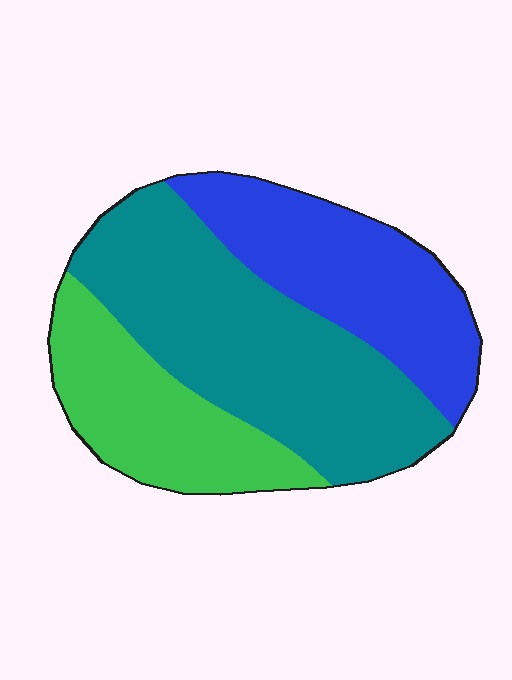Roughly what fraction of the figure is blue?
Blue takes up about one third (1/3) of the figure.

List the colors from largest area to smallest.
From largest to smallest: teal, blue, green.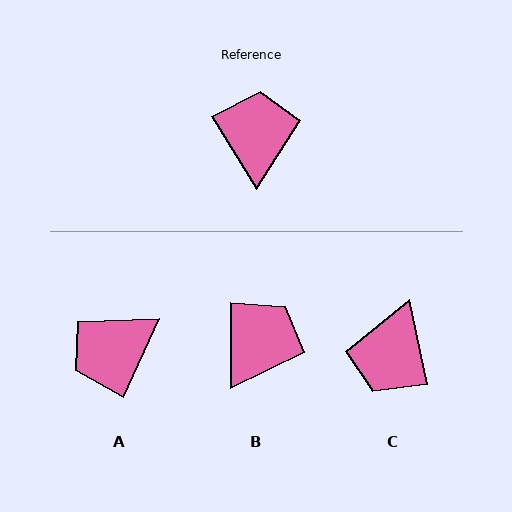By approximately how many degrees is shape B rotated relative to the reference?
Approximately 31 degrees clockwise.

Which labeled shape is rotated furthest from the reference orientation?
C, about 161 degrees away.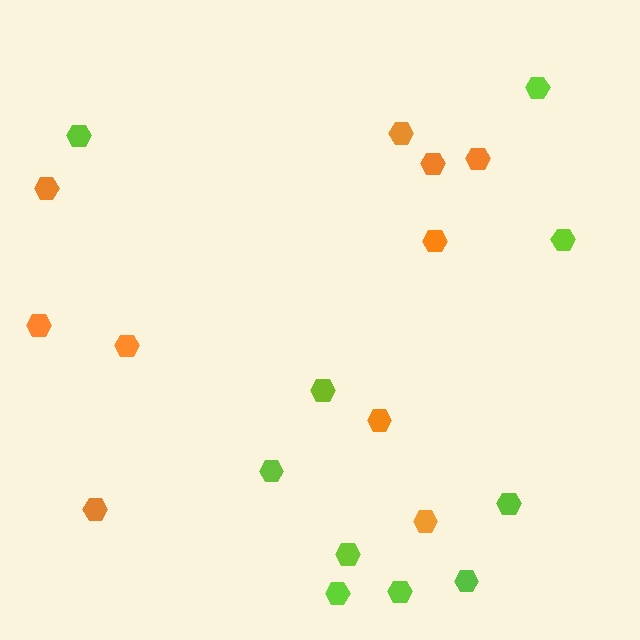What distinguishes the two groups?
There are 2 groups: one group of orange hexagons (10) and one group of lime hexagons (10).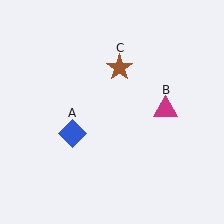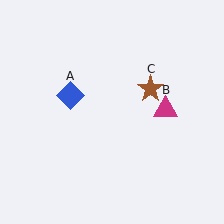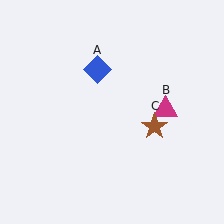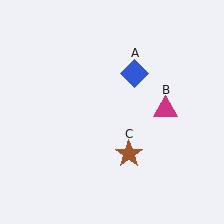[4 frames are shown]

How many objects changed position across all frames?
2 objects changed position: blue diamond (object A), brown star (object C).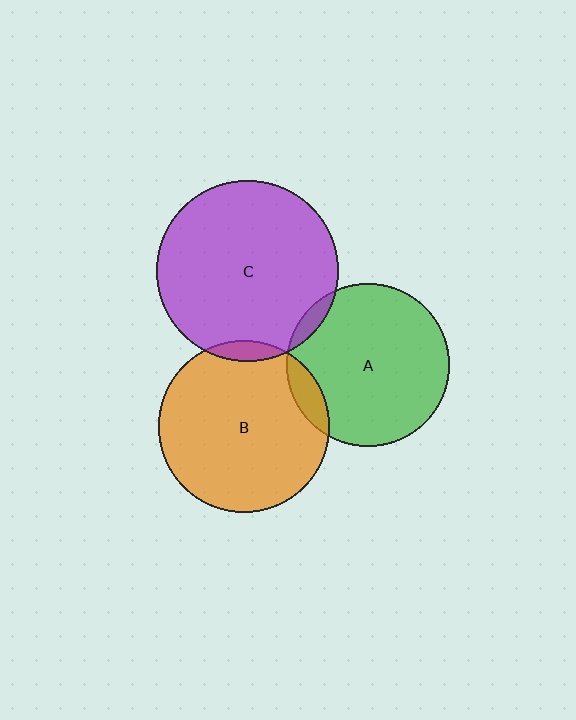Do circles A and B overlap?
Yes.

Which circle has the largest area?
Circle C (purple).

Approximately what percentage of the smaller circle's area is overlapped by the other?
Approximately 10%.